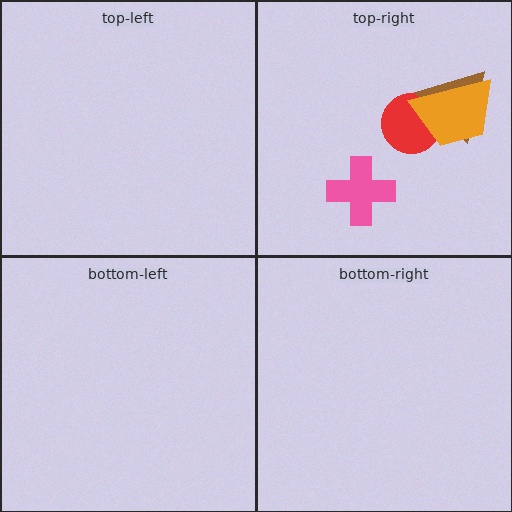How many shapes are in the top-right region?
4.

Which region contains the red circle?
The top-right region.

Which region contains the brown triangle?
The top-right region.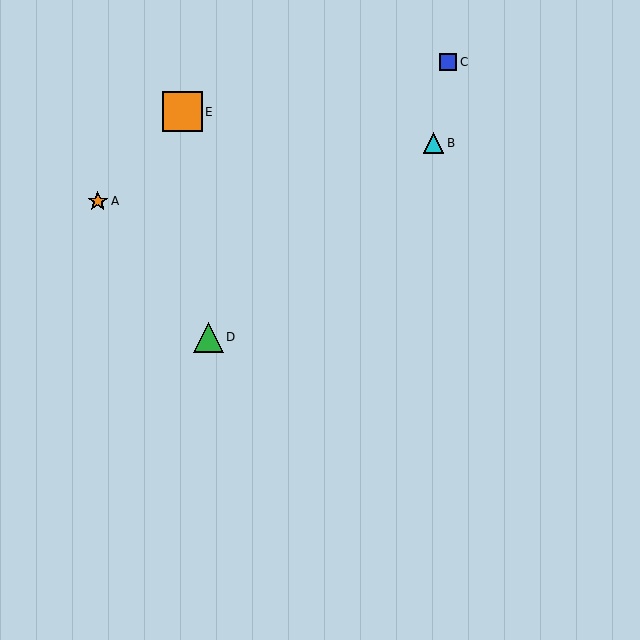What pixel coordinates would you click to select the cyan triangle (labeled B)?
Click at (433, 143) to select the cyan triangle B.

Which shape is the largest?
The orange square (labeled E) is the largest.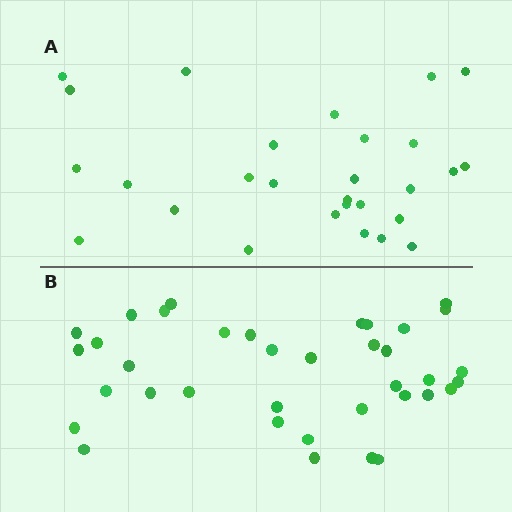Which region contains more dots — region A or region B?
Region B (the bottom region) has more dots.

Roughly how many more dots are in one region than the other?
Region B has roughly 8 or so more dots than region A.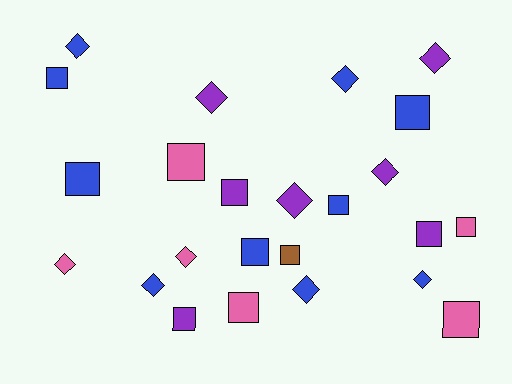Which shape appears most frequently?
Square, with 13 objects.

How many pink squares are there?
There are 4 pink squares.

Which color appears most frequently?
Blue, with 10 objects.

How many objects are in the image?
There are 24 objects.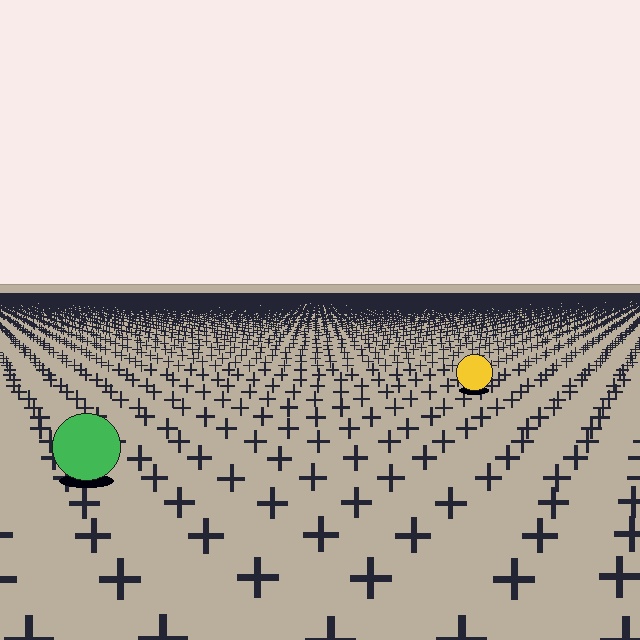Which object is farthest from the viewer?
The yellow circle is farthest from the viewer. It appears smaller and the ground texture around it is denser.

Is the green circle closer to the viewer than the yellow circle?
Yes. The green circle is closer — you can tell from the texture gradient: the ground texture is coarser near it.